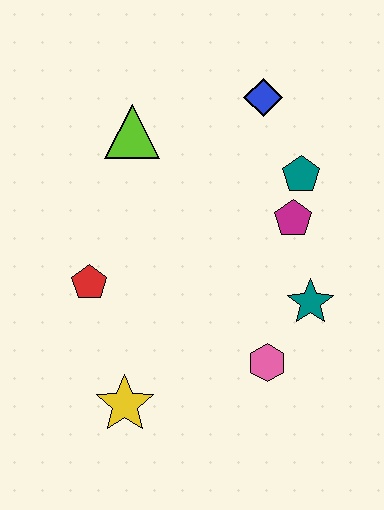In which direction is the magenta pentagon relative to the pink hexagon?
The magenta pentagon is above the pink hexagon.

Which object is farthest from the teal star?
The lime triangle is farthest from the teal star.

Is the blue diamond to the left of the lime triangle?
No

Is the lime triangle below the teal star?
No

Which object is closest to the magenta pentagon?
The teal pentagon is closest to the magenta pentagon.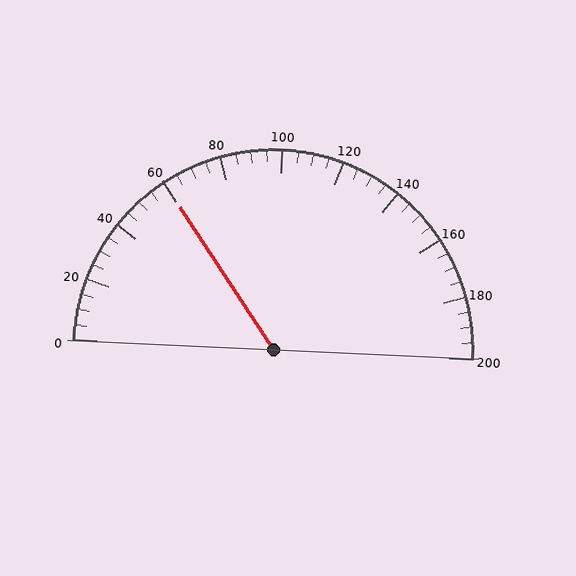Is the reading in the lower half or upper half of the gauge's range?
The reading is in the lower half of the range (0 to 200).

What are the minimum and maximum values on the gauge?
The gauge ranges from 0 to 200.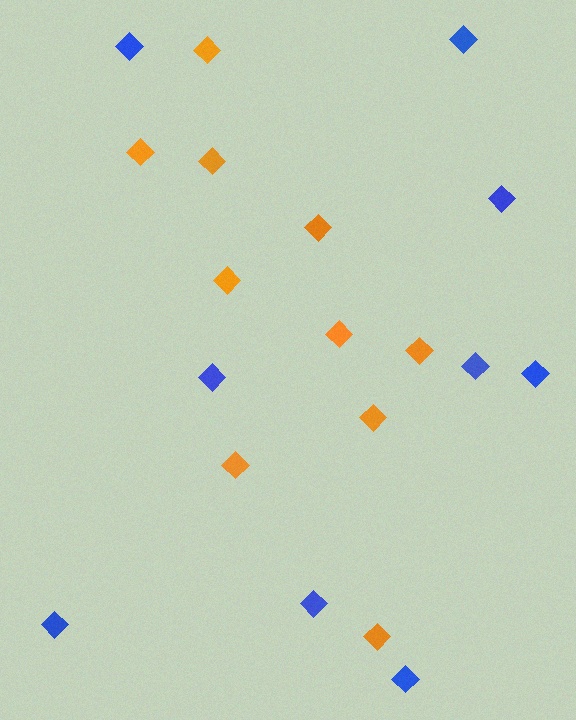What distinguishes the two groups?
There are 2 groups: one group of orange diamonds (10) and one group of blue diamonds (9).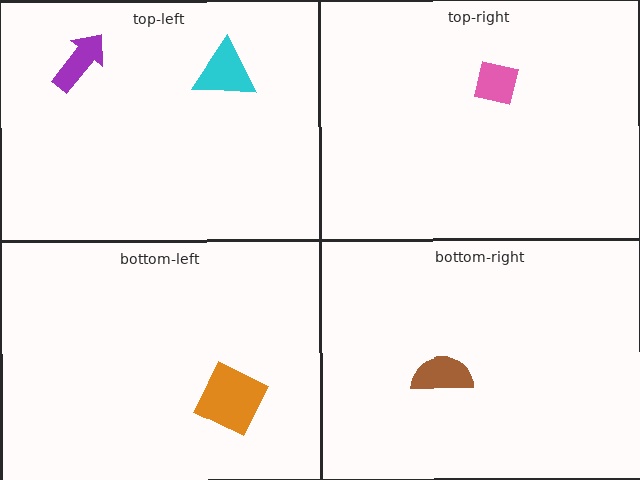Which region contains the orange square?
The bottom-left region.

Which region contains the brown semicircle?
The bottom-right region.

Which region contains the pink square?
The top-right region.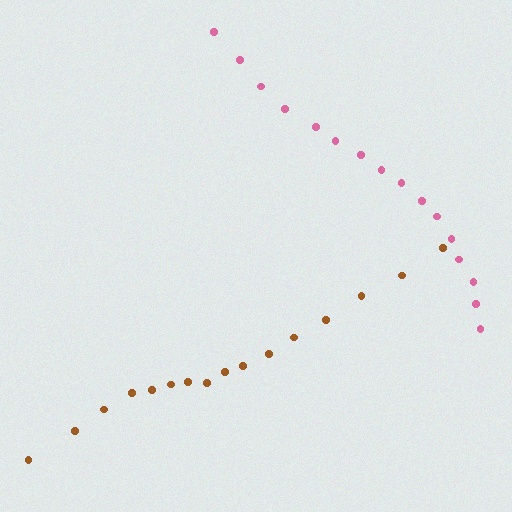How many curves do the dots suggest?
There are 2 distinct paths.